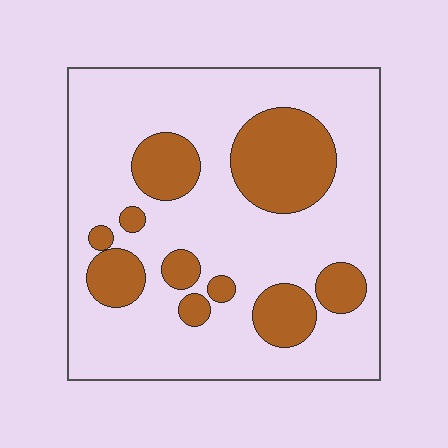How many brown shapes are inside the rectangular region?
10.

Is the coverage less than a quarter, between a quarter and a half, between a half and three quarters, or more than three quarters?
Between a quarter and a half.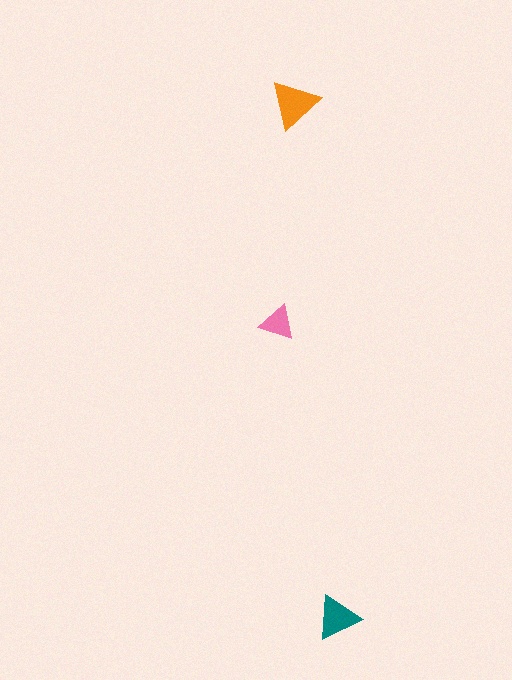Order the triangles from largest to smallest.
the orange one, the teal one, the pink one.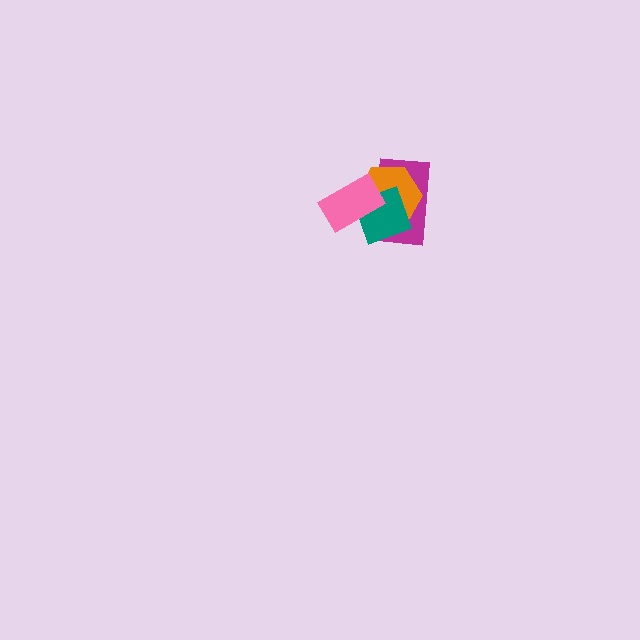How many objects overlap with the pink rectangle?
3 objects overlap with the pink rectangle.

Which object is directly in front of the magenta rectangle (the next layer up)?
The orange hexagon is directly in front of the magenta rectangle.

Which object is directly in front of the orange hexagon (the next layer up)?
The teal diamond is directly in front of the orange hexagon.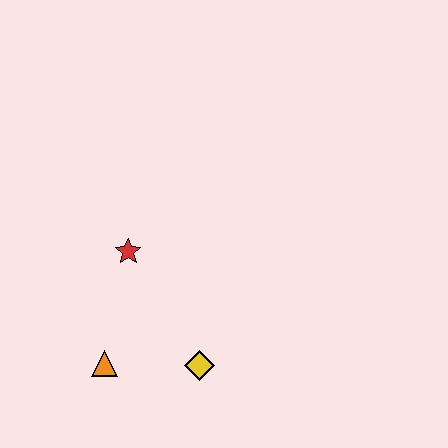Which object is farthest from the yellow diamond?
The red star is farthest from the yellow diamond.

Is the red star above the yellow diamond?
Yes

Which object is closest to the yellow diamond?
The orange triangle is closest to the yellow diamond.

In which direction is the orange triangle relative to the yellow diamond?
The orange triangle is to the left of the yellow diamond.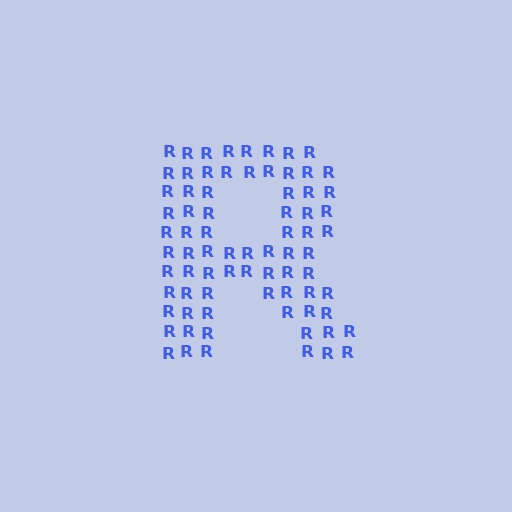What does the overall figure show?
The overall figure shows the letter R.